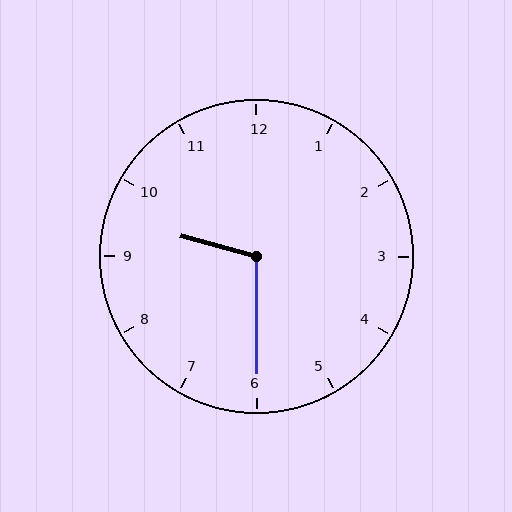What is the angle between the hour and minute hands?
Approximately 105 degrees.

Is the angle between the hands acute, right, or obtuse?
It is obtuse.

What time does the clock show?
9:30.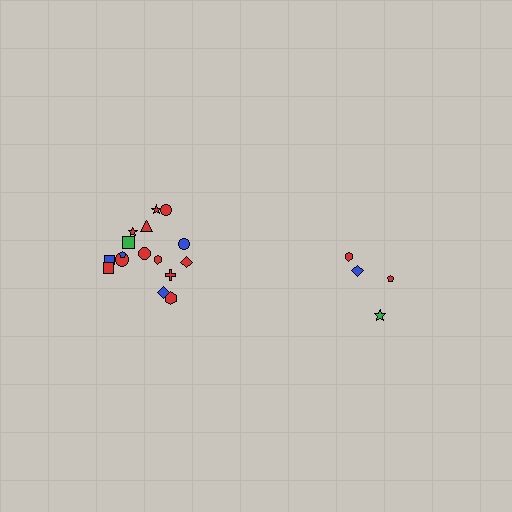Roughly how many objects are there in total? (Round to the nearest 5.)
Roughly 20 objects in total.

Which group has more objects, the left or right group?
The left group.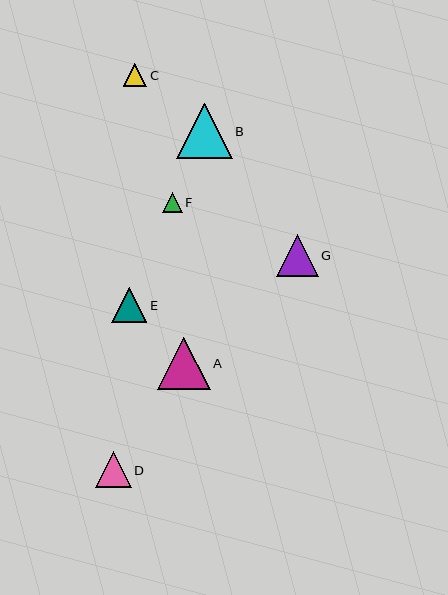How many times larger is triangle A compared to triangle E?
Triangle A is approximately 1.5 times the size of triangle E.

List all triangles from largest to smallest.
From largest to smallest: B, A, G, D, E, C, F.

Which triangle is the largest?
Triangle B is the largest with a size of approximately 55 pixels.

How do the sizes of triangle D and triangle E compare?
Triangle D and triangle E are approximately the same size.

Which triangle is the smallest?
Triangle F is the smallest with a size of approximately 20 pixels.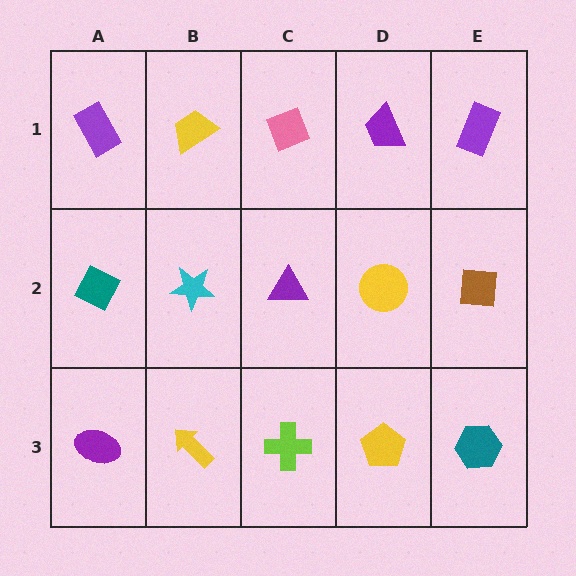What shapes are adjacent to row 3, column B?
A cyan star (row 2, column B), a purple ellipse (row 3, column A), a lime cross (row 3, column C).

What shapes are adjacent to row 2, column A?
A purple rectangle (row 1, column A), a purple ellipse (row 3, column A), a cyan star (row 2, column B).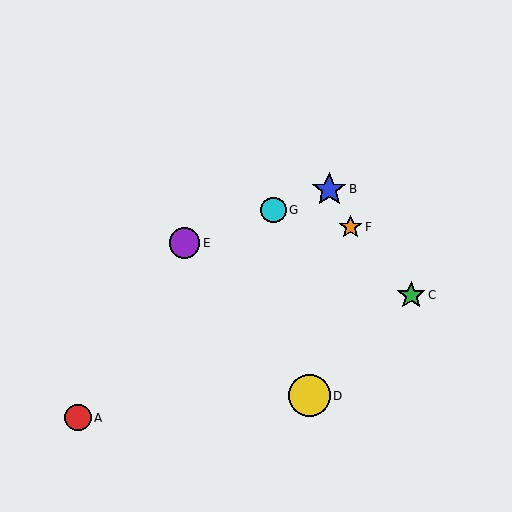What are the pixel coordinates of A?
Object A is at (78, 418).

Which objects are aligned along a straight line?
Objects B, E, G are aligned along a straight line.